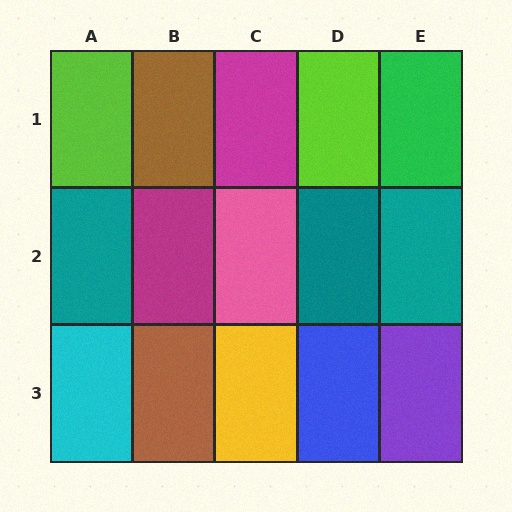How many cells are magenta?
2 cells are magenta.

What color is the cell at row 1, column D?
Lime.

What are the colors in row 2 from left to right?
Teal, magenta, pink, teal, teal.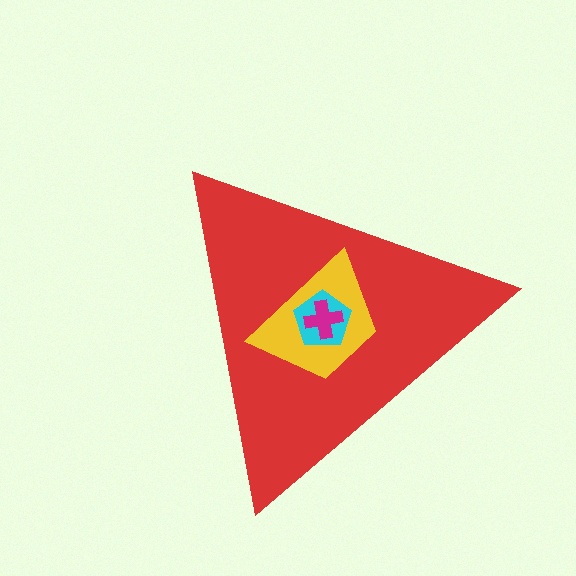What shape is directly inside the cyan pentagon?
The magenta cross.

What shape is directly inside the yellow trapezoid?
The cyan pentagon.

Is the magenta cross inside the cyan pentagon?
Yes.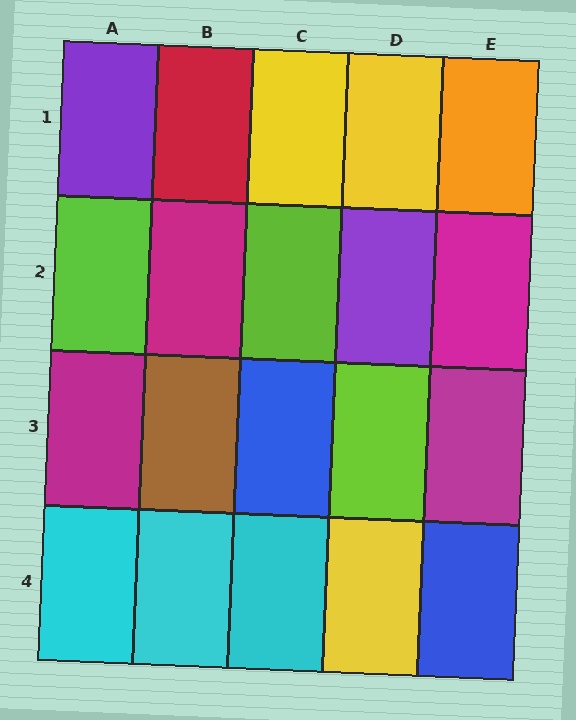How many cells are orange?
1 cell is orange.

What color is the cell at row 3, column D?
Lime.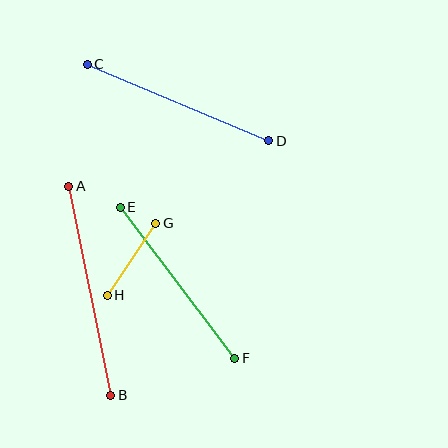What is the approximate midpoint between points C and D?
The midpoint is at approximately (178, 102) pixels.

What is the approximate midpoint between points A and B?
The midpoint is at approximately (90, 291) pixels.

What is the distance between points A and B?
The distance is approximately 213 pixels.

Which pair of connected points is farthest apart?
Points A and B are farthest apart.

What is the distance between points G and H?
The distance is approximately 87 pixels.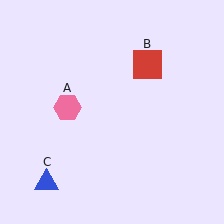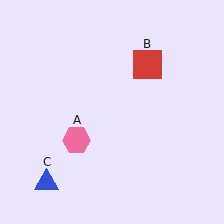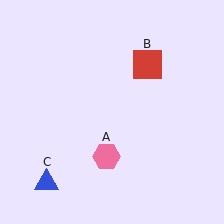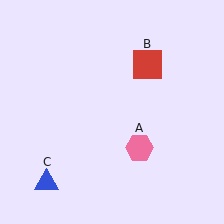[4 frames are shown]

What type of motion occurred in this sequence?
The pink hexagon (object A) rotated counterclockwise around the center of the scene.